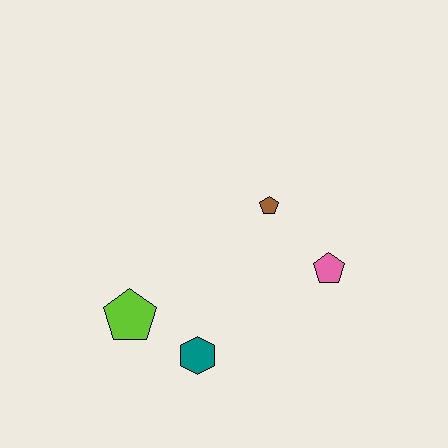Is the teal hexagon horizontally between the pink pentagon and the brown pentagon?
No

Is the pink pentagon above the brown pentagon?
No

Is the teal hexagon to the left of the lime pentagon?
No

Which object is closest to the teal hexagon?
The lime pentagon is closest to the teal hexagon.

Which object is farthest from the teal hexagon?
The brown pentagon is farthest from the teal hexagon.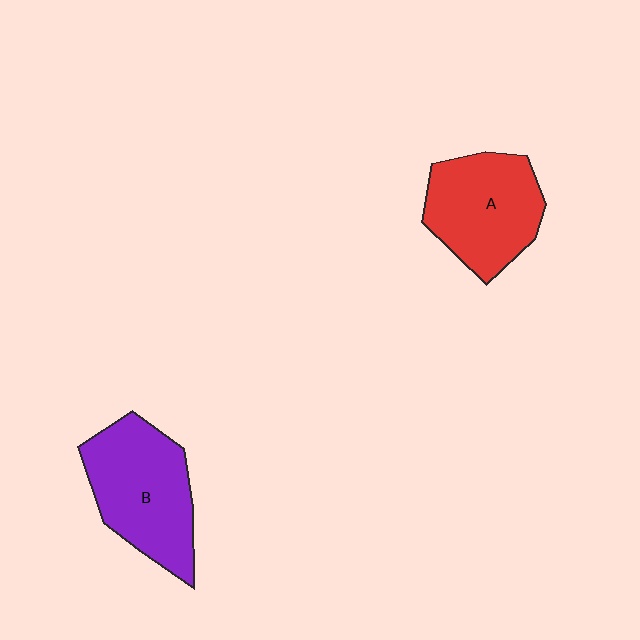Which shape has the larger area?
Shape B (purple).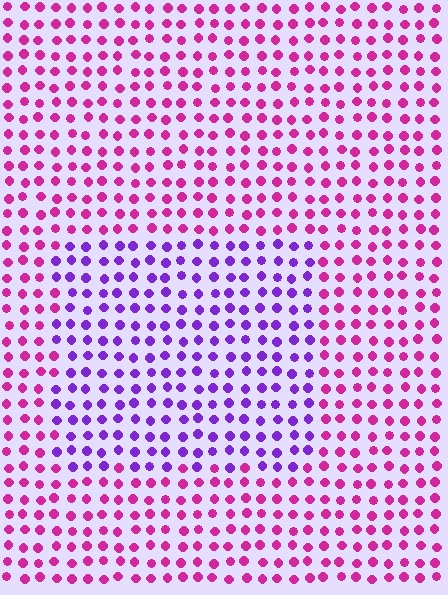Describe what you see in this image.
The image is filled with small magenta elements in a uniform arrangement. A rectangle-shaped region is visible where the elements are tinted to a slightly different hue, forming a subtle color boundary.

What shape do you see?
I see a rectangle.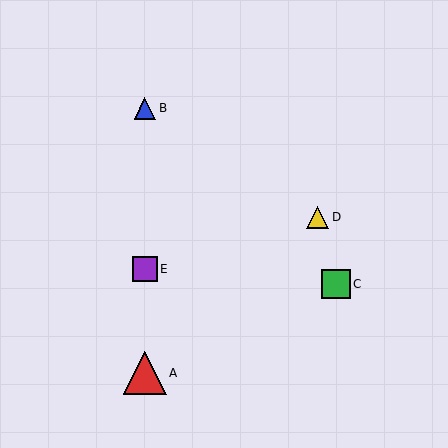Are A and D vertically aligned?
No, A is at x≈145 and D is at x≈318.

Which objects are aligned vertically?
Objects A, B, E are aligned vertically.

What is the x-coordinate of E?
Object E is at x≈145.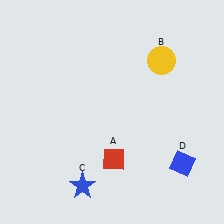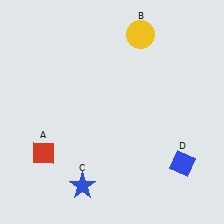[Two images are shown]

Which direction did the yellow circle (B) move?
The yellow circle (B) moved up.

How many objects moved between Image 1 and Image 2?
2 objects moved between the two images.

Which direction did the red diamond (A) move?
The red diamond (A) moved left.